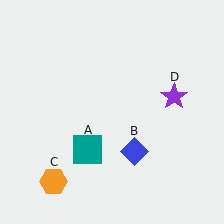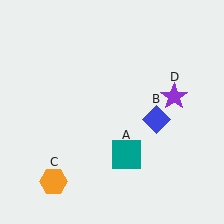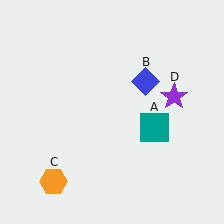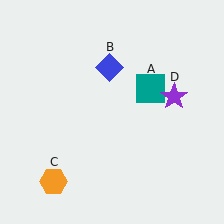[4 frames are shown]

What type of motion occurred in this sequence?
The teal square (object A), blue diamond (object B) rotated counterclockwise around the center of the scene.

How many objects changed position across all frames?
2 objects changed position: teal square (object A), blue diamond (object B).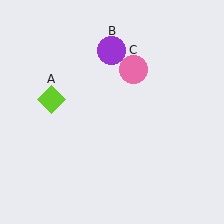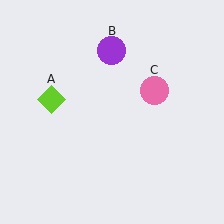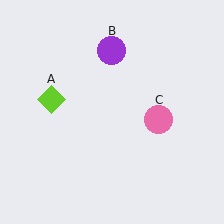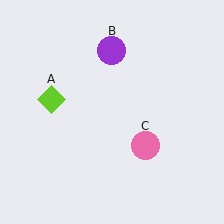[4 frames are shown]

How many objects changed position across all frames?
1 object changed position: pink circle (object C).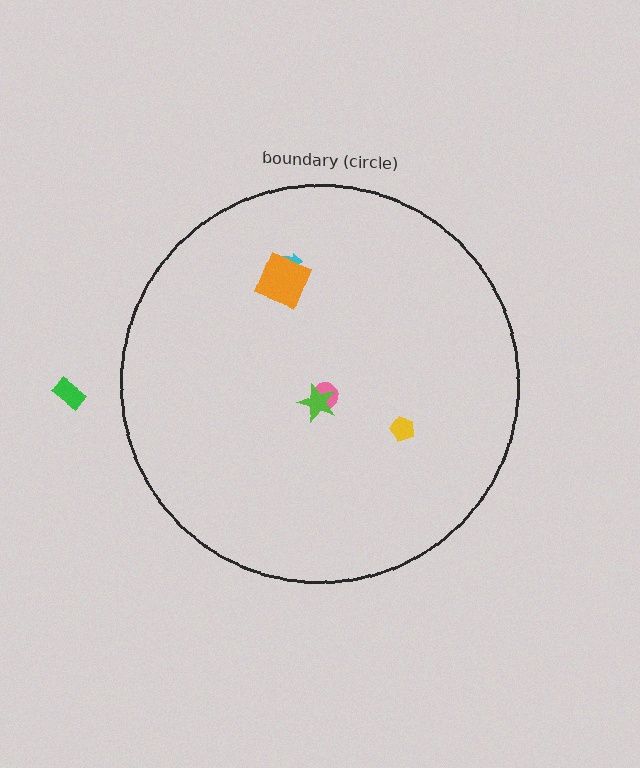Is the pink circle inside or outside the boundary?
Inside.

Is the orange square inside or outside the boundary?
Inside.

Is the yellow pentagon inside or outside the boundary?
Inside.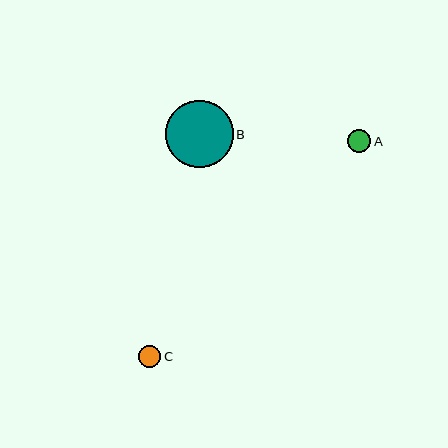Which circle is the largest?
Circle B is the largest with a size of approximately 67 pixels.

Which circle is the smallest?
Circle C is the smallest with a size of approximately 22 pixels.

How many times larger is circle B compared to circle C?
Circle B is approximately 3.0 times the size of circle C.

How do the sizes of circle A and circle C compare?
Circle A and circle C are approximately the same size.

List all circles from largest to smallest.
From largest to smallest: B, A, C.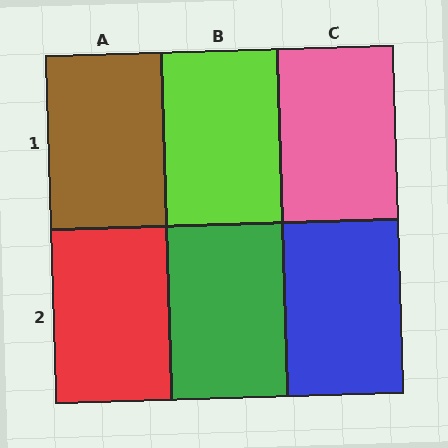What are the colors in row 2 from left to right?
Red, green, blue.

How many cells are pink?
1 cell is pink.